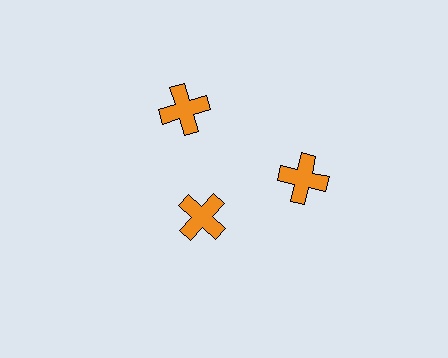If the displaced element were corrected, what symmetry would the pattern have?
It would have 3-fold rotational symmetry — the pattern would map onto itself every 120 degrees.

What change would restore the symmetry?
The symmetry would be restored by moving it outward, back onto the ring so that all 3 crosses sit at equal angles and equal distance from the center.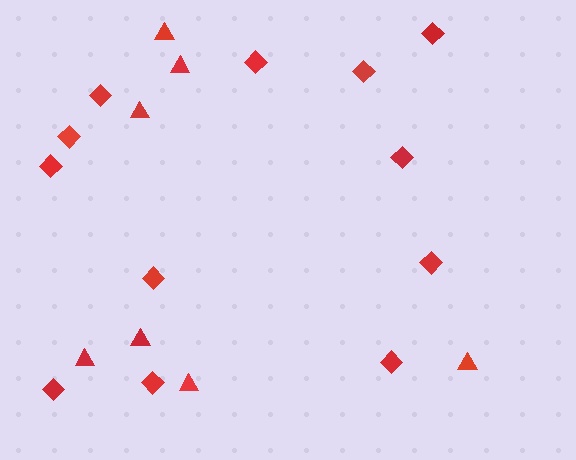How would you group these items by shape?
There are 2 groups: one group of triangles (7) and one group of diamonds (12).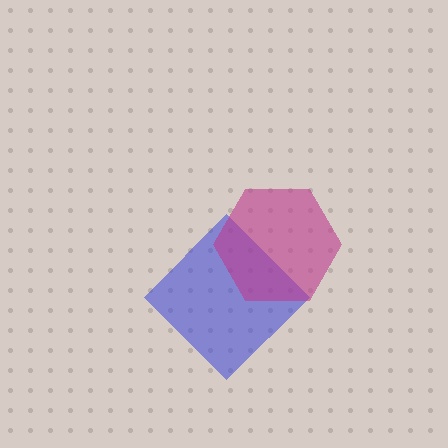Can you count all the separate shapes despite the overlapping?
Yes, there are 2 separate shapes.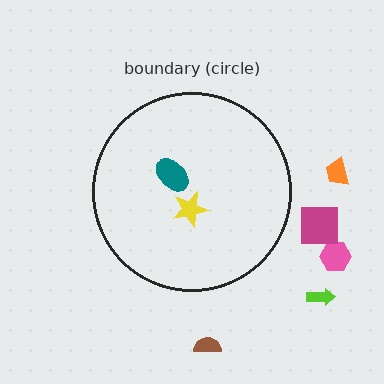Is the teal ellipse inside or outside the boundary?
Inside.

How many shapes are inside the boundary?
2 inside, 5 outside.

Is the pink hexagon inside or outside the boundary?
Outside.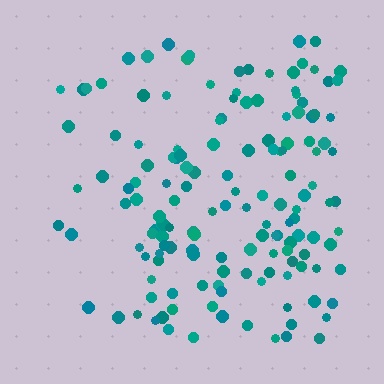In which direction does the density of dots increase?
From left to right, with the right side densest.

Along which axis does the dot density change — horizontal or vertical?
Horizontal.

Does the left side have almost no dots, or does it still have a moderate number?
Still a moderate number, just noticeably fewer than the right.